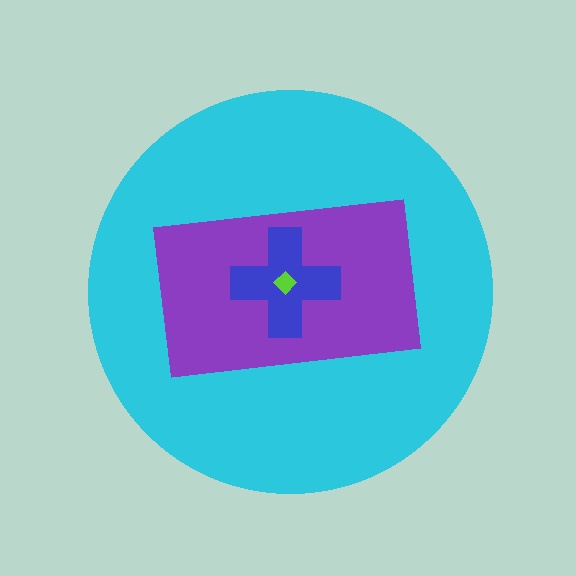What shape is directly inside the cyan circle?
The purple rectangle.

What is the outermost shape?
The cyan circle.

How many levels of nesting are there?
4.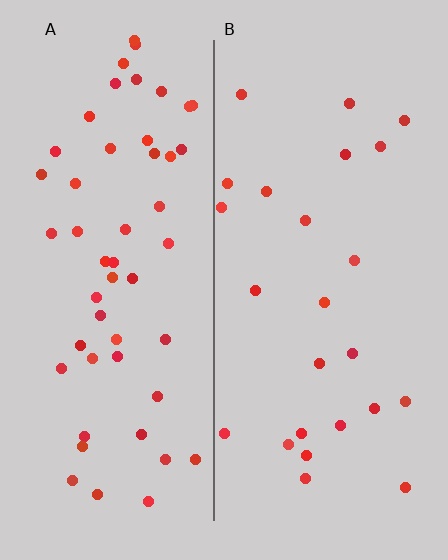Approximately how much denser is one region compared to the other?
Approximately 2.1× — region A over region B.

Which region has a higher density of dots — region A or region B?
A (the left).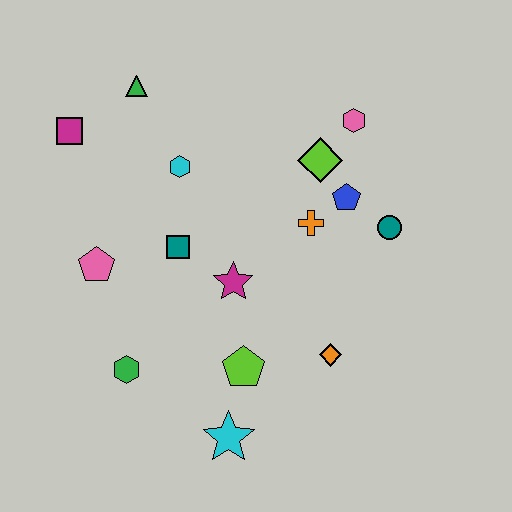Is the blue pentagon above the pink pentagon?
Yes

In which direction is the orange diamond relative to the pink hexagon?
The orange diamond is below the pink hexagon.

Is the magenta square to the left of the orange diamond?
Yes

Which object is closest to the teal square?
The magenta star is closest to the teal square.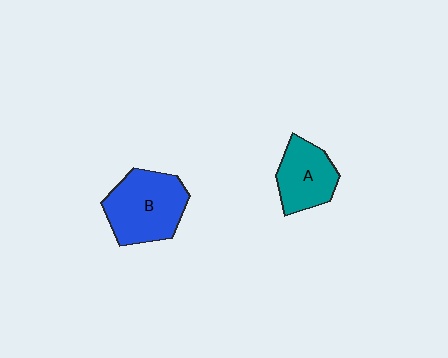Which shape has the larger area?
Shape B (blue).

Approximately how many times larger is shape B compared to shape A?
Approximately 1.4 times.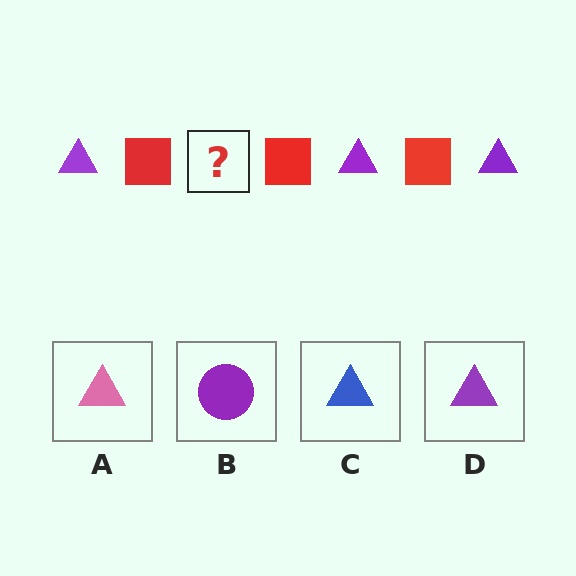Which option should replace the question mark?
Option D.